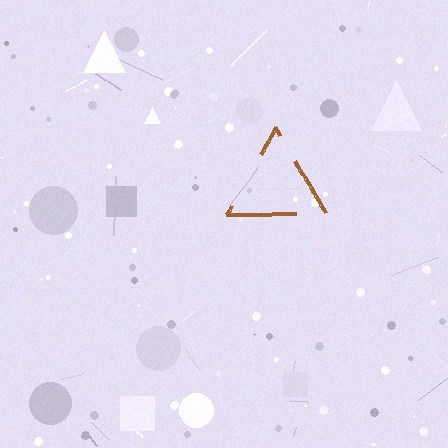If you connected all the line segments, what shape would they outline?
They would outline a triangle.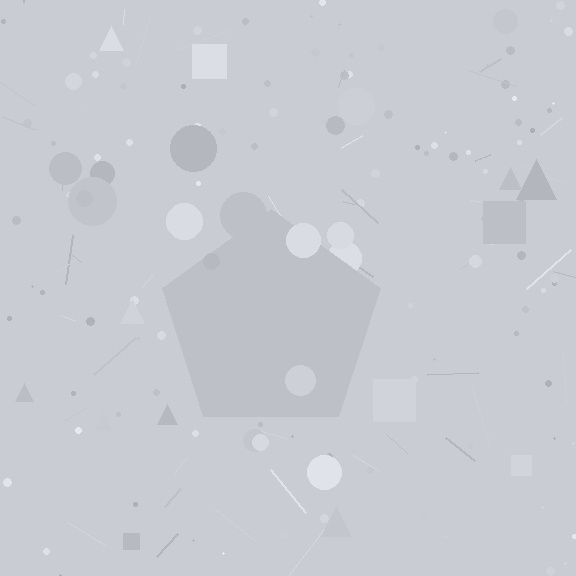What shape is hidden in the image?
A pentagon is hidden in the image.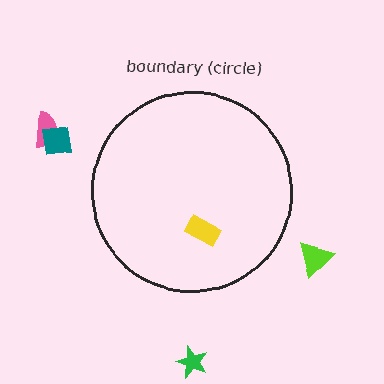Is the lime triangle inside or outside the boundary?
Outside.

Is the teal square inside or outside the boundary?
Outside.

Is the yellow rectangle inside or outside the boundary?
Inside.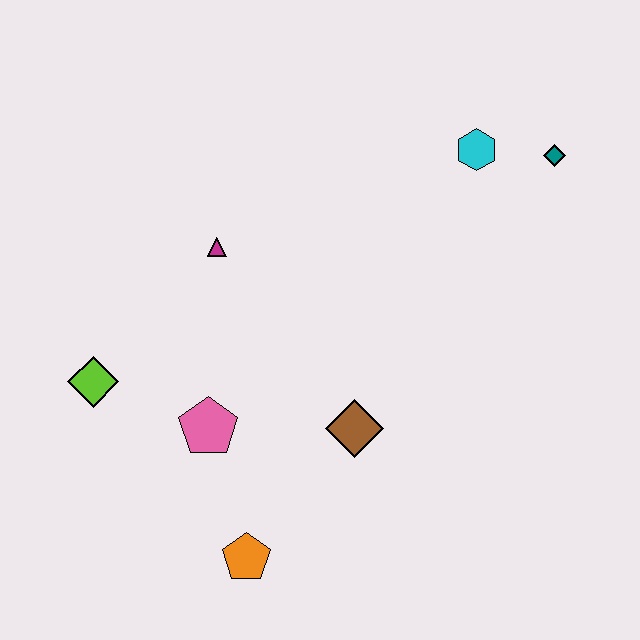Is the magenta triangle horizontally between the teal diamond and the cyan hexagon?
No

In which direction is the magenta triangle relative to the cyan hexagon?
The magenta triangle is to the left of the cyan hexagon.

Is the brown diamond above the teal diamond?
No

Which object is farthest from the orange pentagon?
The teal diamond is farthest from the orange pentagon.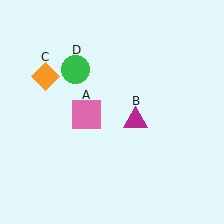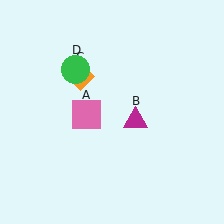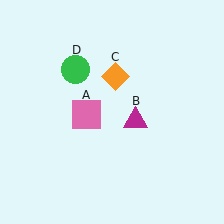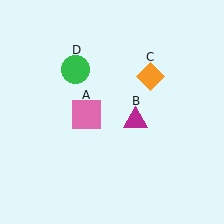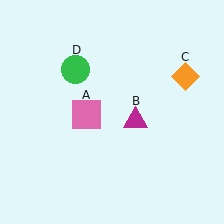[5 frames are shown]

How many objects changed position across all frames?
1 object changed position: orange diamond (object C).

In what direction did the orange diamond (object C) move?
The orange diamond (object C) moved right.